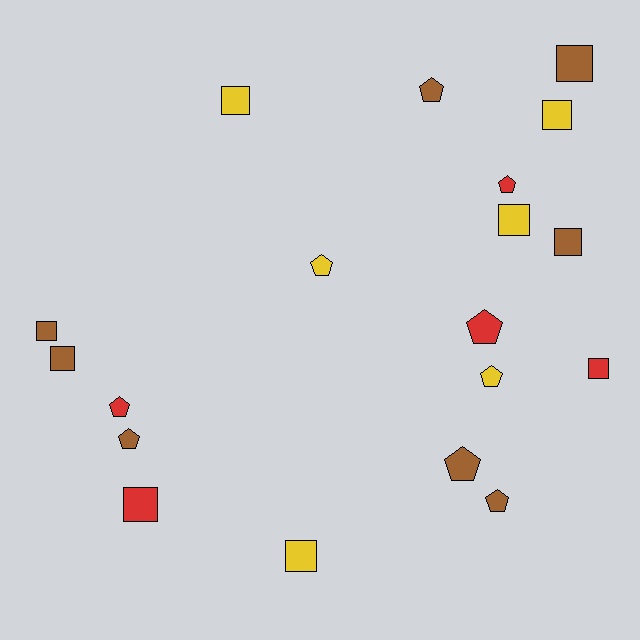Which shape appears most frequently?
Square, with 10 objects.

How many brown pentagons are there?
There are 4 brown pentagons.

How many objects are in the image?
There are 19 objects.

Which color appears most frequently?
Brown, with 8 objects.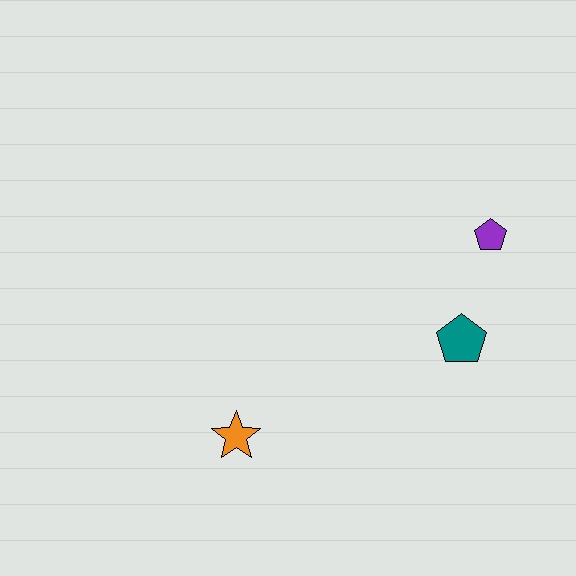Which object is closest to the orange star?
The teal pentagon is closest to the orange star.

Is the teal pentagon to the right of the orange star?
Yes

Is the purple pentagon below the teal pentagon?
No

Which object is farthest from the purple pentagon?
The orange star is farthest from the purple pentagon.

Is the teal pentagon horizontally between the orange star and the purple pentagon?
Yes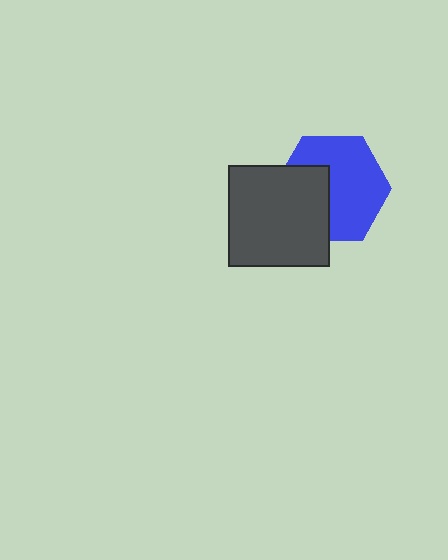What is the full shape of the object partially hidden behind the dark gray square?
The partially hidden object is a blue hexagon.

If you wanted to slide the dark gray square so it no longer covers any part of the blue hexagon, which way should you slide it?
Slide it left — that is the most direct way to separate the two shapes.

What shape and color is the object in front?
The object in front is a dark gray square.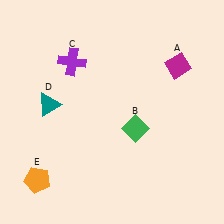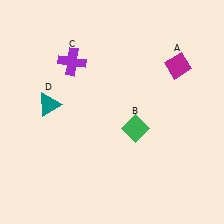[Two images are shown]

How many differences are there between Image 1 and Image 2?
There is 1 difference between the two images.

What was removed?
The orange pentagon (E) was removed in Image 2.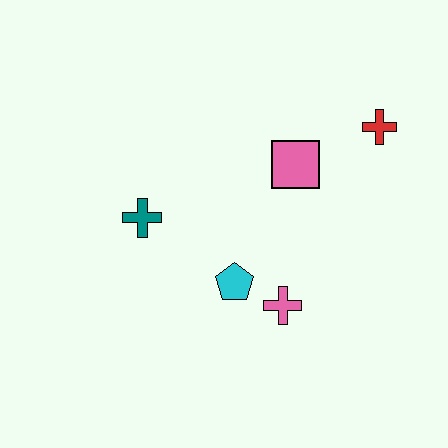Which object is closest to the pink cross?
The cyan pentagon is closest to the pink cross.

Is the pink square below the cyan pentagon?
No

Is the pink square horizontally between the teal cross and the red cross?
Yes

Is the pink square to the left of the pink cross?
No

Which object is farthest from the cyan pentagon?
The red cross is farthest from the cyan pentagon.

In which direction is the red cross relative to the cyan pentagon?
The red cross is above the cyan pentagon.